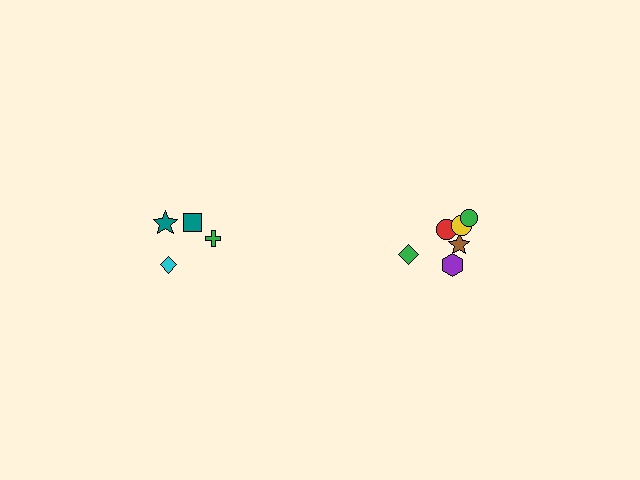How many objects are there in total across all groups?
There are 10 objects.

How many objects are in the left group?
There are 4 objects.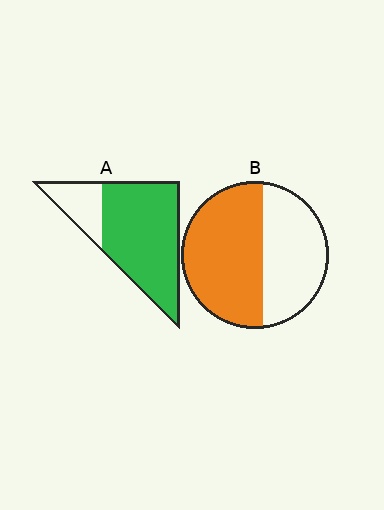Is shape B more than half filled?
Yes.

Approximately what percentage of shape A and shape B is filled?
A is approximately 75% and B is approximately 55%.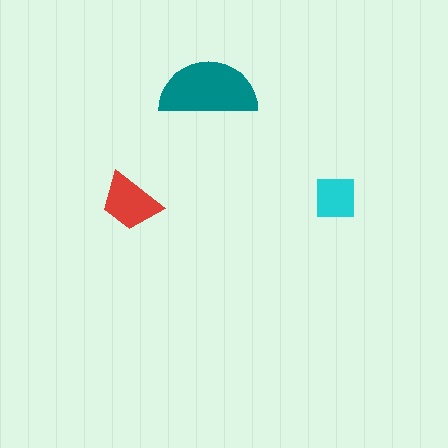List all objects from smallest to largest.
The cyan square, the red trapezoid, the teal semicircle.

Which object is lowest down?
The red trapezoid is bottommost.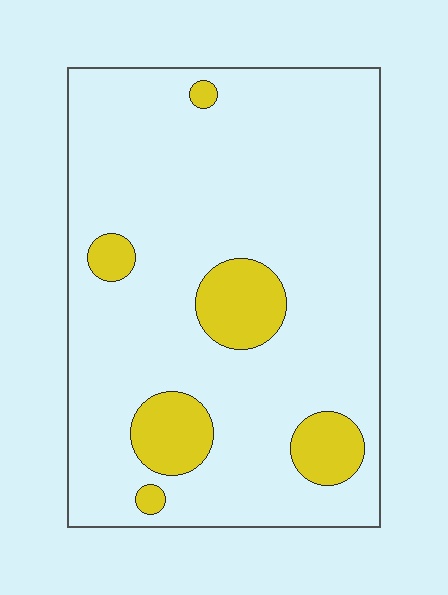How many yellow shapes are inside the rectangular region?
6.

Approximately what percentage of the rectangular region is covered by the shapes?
Approximately 15%.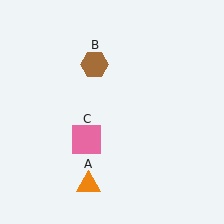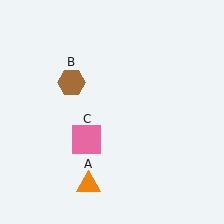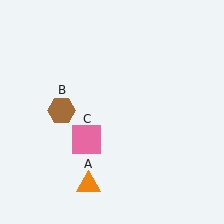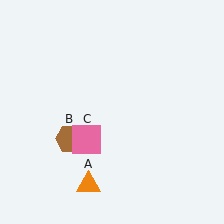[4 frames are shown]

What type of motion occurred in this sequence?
The brown hexagon (object B) rotated counterclockwise around the center of the scene.